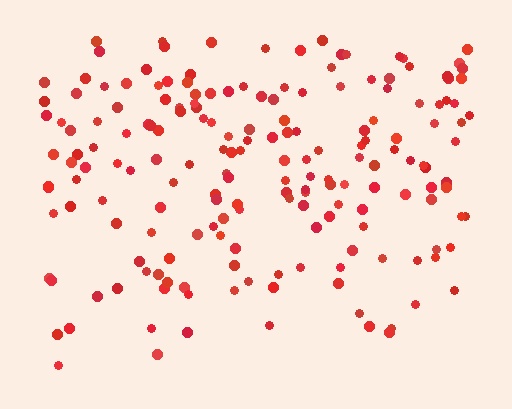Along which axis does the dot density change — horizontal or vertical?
Vertical.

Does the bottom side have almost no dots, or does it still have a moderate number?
Still a moderate number, just noticeably fewer than the top.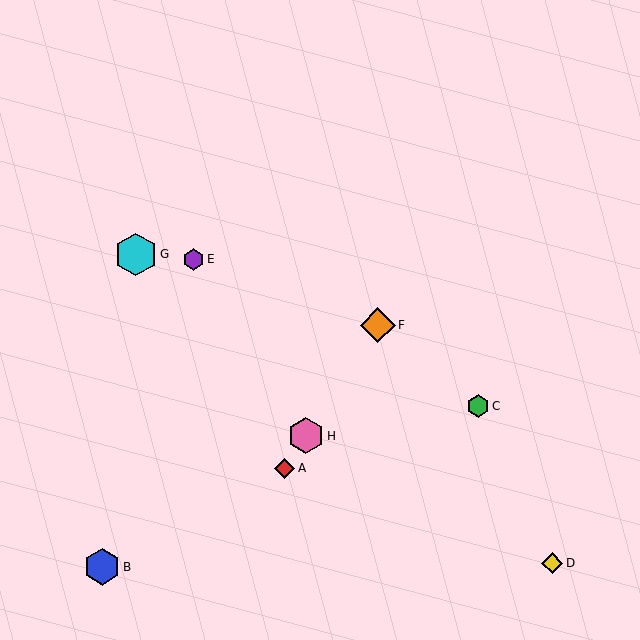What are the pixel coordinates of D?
Object D is at (552, 563).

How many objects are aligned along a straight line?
3 objects (A, F, H) are aligned along a straight line.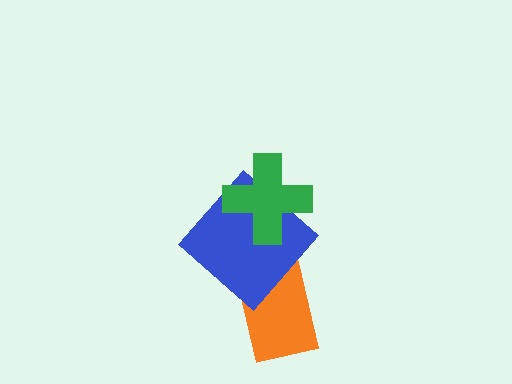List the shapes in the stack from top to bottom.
From top to bottom: the green cross, the blue diamond, the orange rectangle.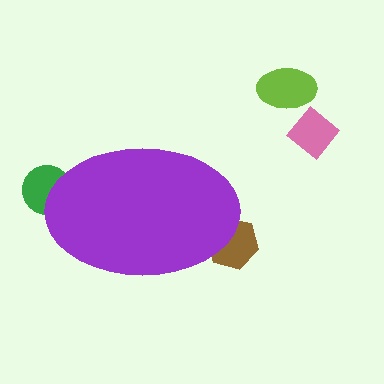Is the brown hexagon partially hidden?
Yes, the brown hexagon is partially hidden behind the purple ellipse.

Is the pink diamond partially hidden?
No, the pink diamond is fully visible.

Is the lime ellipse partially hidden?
No, the lime ellipse is fully visible.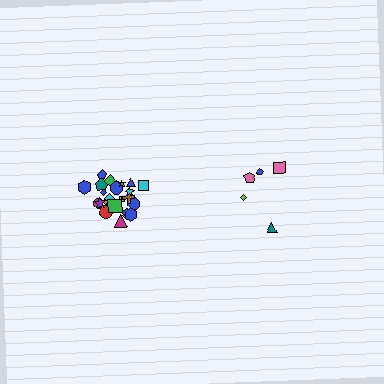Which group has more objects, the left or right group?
The left group.